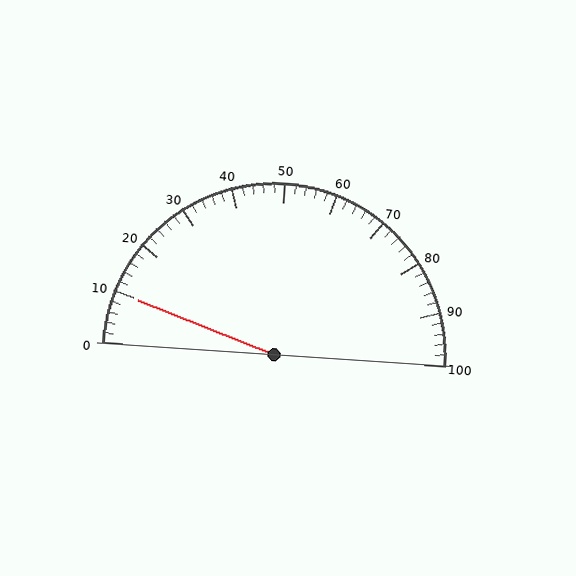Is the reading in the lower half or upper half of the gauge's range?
The reading is in the lower half of the range (0 to 100).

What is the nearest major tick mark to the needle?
The nearest major tick mark is 10.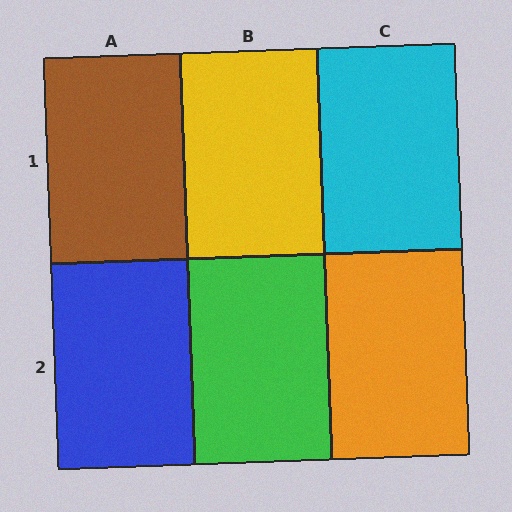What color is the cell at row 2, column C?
Orange.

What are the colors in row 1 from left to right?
Brown, yellow, cyan.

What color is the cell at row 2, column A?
Blue.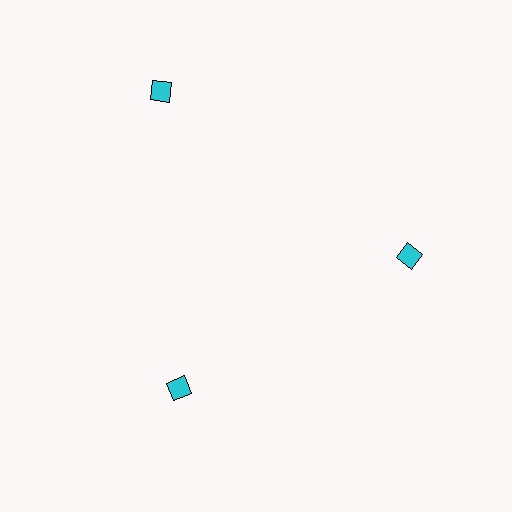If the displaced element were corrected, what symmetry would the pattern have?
It would have 3-fold rotational symmetry — the pattern would map onto itself every 120 degrees.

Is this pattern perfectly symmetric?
No. The 3 cyan diamonds are arranged in a ring, but one element near the 11 o'clock position is pushed outward from the center, breaking the 3-fold rotational symmetry.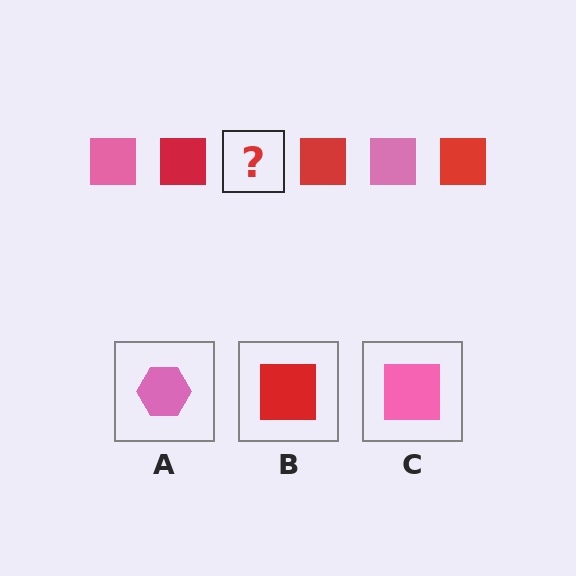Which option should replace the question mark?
Option C.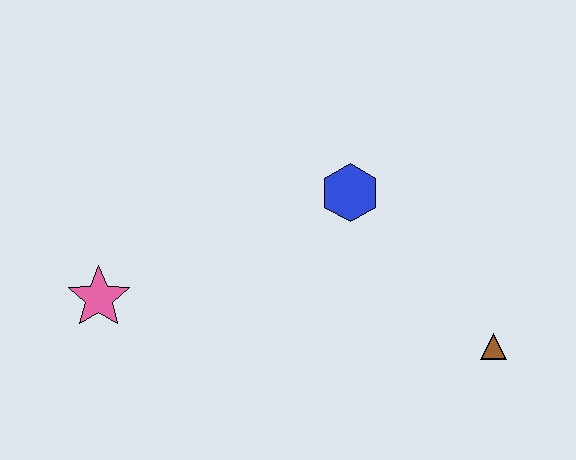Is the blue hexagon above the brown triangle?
Yes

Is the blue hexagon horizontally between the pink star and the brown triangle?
Yes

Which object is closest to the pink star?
The blue hexagon is closest to the pink star.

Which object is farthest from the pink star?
The brown triangle is farthest from the pink star.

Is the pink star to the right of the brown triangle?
No